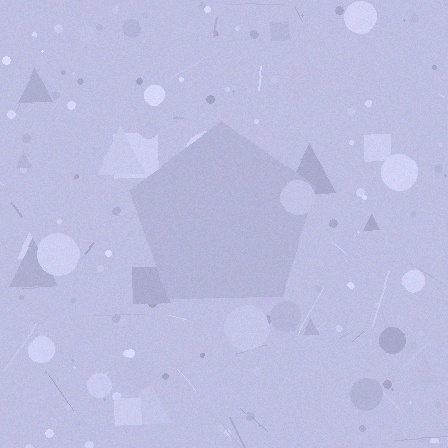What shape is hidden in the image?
A pentagon is hidden in the image.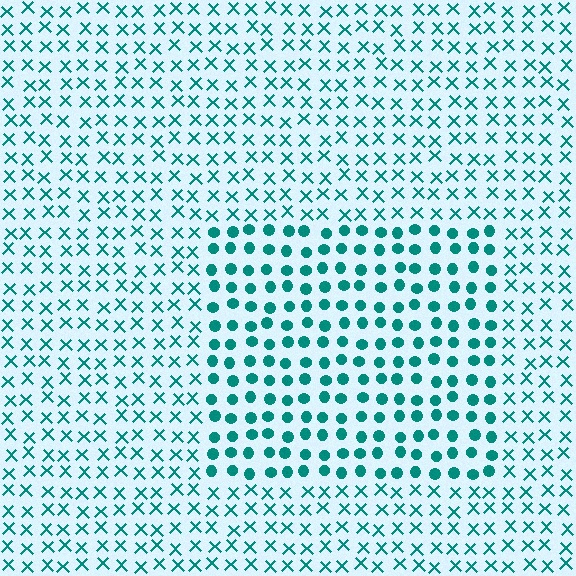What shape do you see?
I see a rectangle.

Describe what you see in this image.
The image is filled with small teal elements arranged in a uniform grid. A rectangle-shaped region contains circles, while the surrounding area contains X marks. The boundary is defined purely by the change in element shape.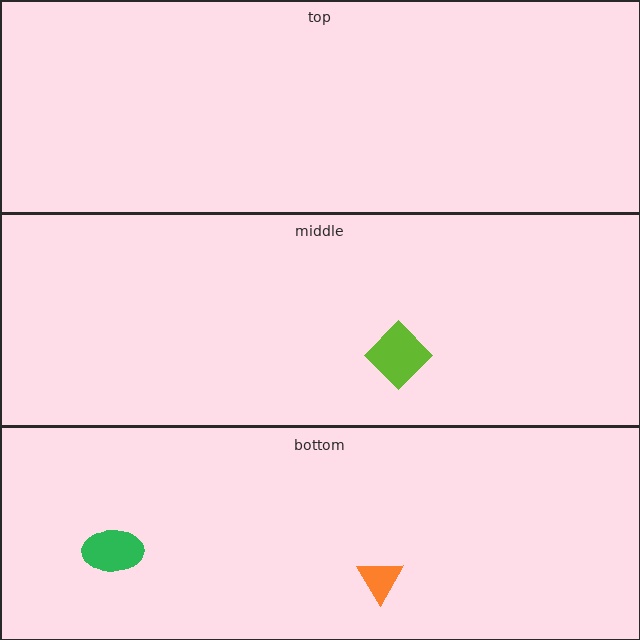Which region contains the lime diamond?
The middle region.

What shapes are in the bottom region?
The orange triangle, the green ellipse.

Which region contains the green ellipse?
The bottom region.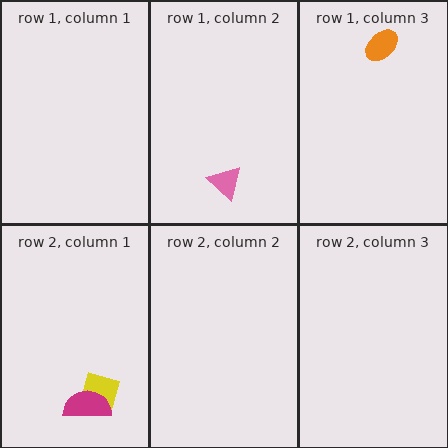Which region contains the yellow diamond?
The row 2, column 1 region.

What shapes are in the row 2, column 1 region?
The yellow diamond, the magenta semicircle.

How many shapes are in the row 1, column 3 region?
1.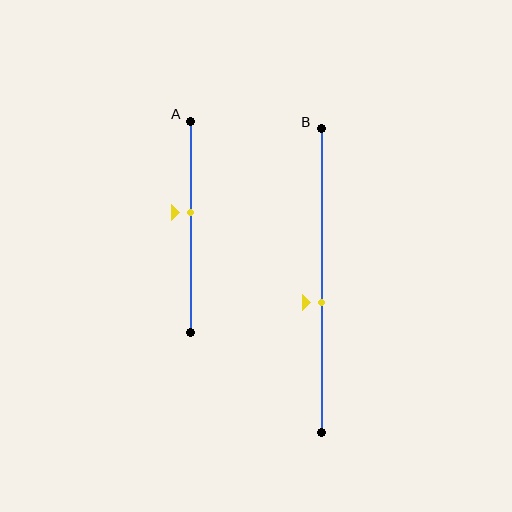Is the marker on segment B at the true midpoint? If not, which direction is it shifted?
No, the marker on segment B is shifted downward by about 7% of the segment length.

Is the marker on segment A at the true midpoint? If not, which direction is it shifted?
No, the marker on segment A is shifted upward by about 7% of the segment length.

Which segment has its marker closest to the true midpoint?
Segment A has its marker closest to the true midpoint.